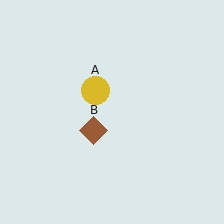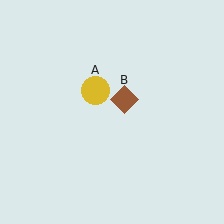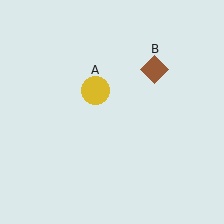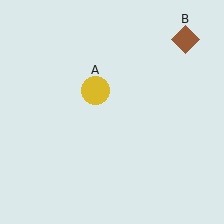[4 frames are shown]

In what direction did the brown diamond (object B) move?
The brown diamond (object B) moved up and to the right.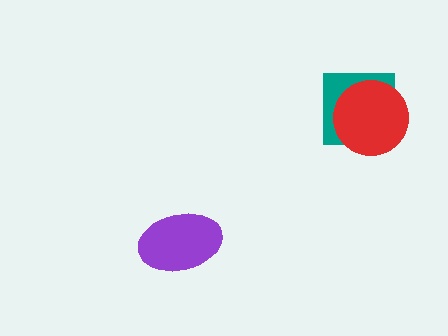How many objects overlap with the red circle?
1 object overlaps with the red circle.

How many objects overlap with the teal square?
1 object overlaps with the teal square.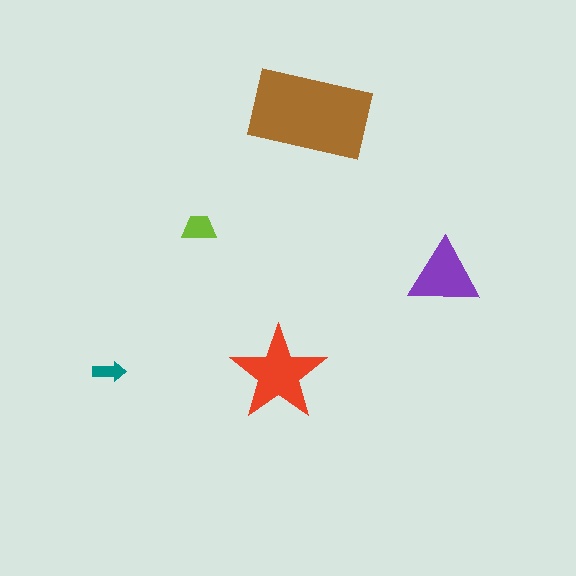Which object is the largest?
The brown rectangle.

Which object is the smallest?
The teal arrow.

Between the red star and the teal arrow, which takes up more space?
The red star.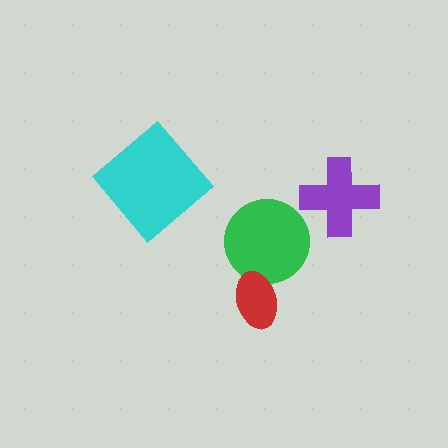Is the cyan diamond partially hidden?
No, no other shape covers it.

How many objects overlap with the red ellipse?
1 object overlaps with the red ellipse.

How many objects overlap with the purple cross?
0 objects overlap with the purple cross.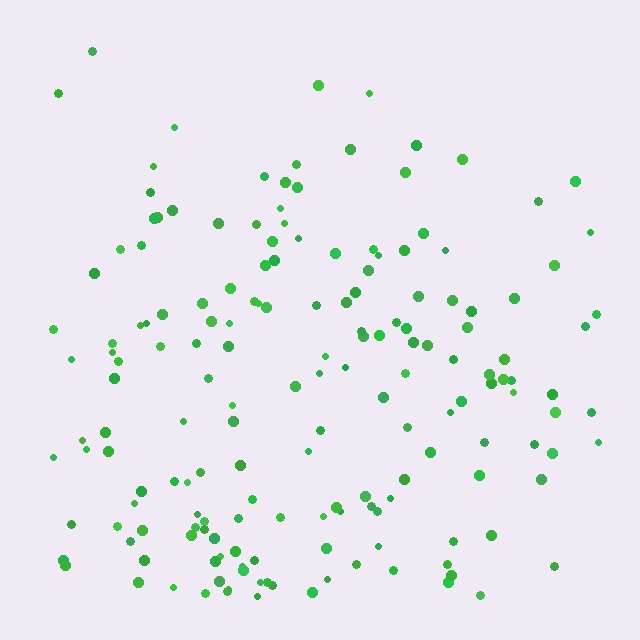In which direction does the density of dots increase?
From top to bottom, with the bottom side densest.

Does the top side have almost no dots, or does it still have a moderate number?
Still a moderate number, just noticeably fewer than the bottom.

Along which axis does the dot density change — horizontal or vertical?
Vertical.